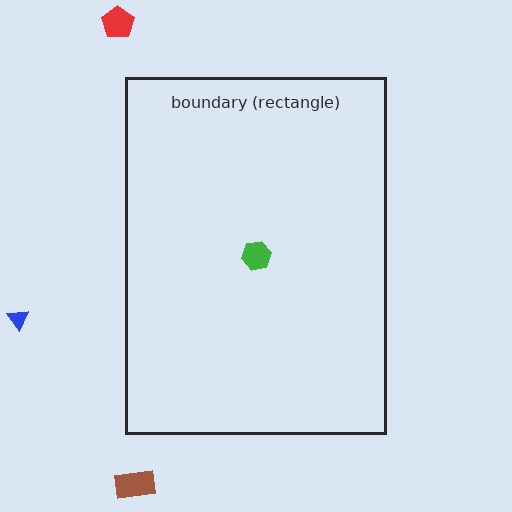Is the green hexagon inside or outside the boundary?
Inside.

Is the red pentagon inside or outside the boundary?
Outside.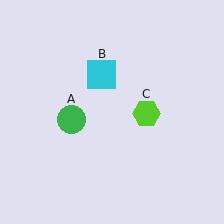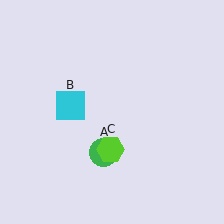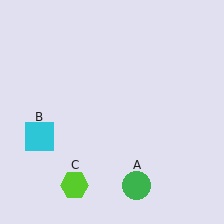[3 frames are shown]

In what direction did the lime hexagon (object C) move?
The lime hexagon (object C) moved down and to the left.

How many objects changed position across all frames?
3 objects changed position: green circle (object A), cyan square (object B), lime hexagon (object C).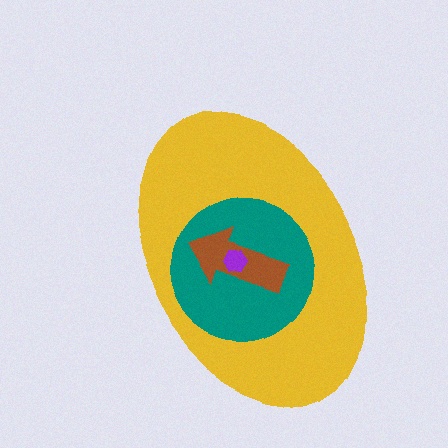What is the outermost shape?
The yellow ellipse.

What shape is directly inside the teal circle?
The brown arrow.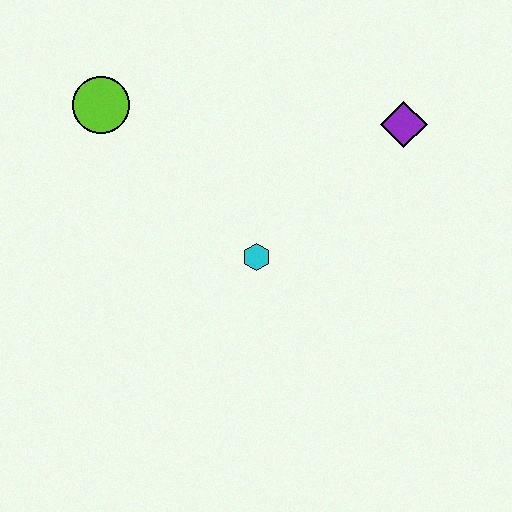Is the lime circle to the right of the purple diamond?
No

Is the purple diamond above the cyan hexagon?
Yes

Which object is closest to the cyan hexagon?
The purple diamond is closest to the cyan hexagon.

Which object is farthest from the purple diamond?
The lime circle is farthest from the purple diamond.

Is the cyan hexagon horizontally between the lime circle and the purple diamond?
Yes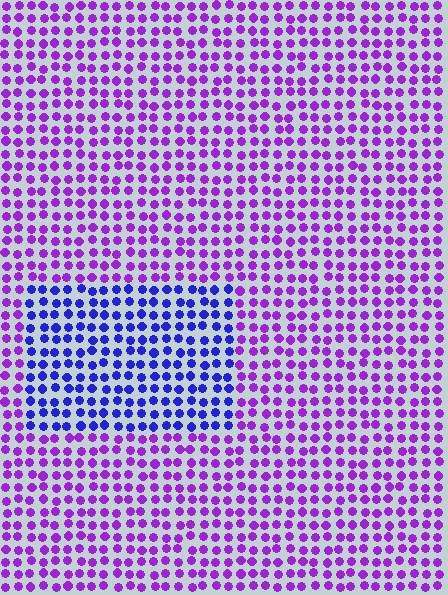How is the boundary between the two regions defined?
The boundary is defined purely by a slight shift in hue (about 42 degrees). Spacing, size, and orientation are identical on both sides.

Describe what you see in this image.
The image is filled with small purple elements in a uniform arrangement. A rectangle-shaped region is visible where the elements are tinted to a slightly different hue, forming a subtle color boundary.